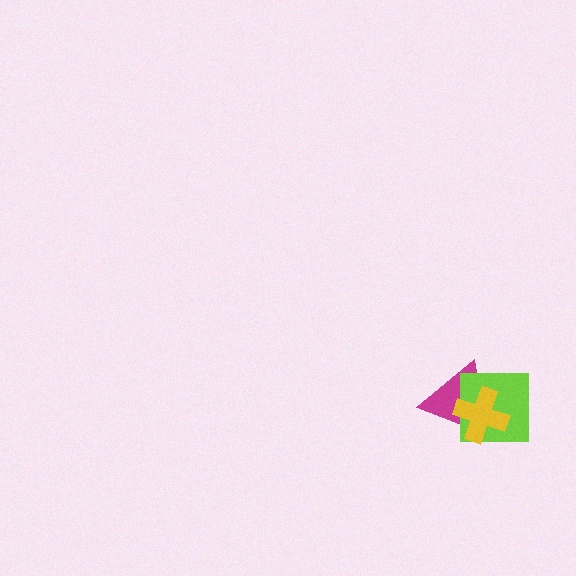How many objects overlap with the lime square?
2 objects overlap with the lime square.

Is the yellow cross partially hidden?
No, no other shape covers it.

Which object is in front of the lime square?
The yellow cross is in front of the lime square.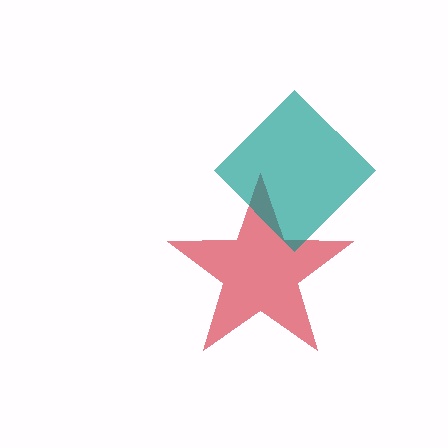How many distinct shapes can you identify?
There are 2 distinct shapes: a red star, a teal diamond.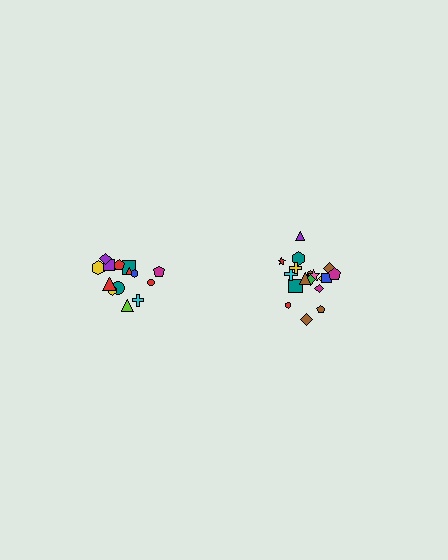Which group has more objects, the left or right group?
The right group.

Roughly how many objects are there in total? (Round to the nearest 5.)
Roughly 35 objects in total.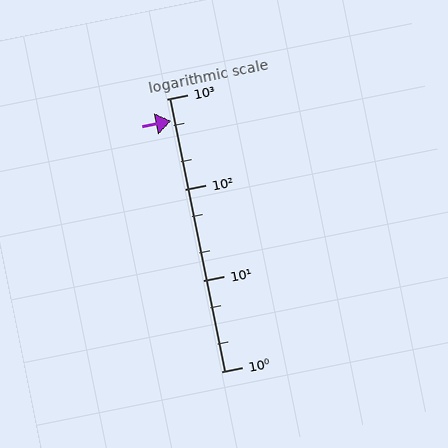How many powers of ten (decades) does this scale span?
The scale spans 3 decades, from 1 to 1000.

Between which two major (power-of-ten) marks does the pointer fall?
The pointer is between 100 and 1000.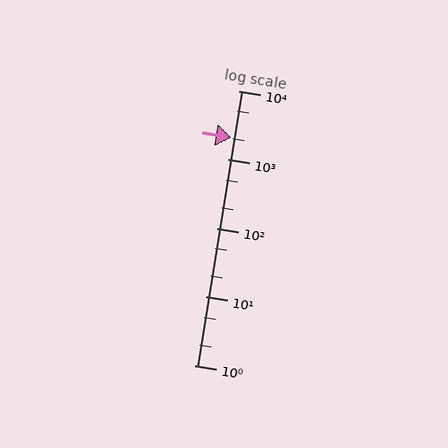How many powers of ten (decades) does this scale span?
The scale spans 4 decades, from 1 to 10000.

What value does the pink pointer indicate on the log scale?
The pointer indicates approximately 2100.